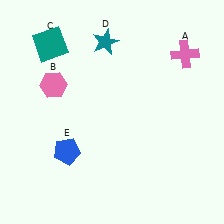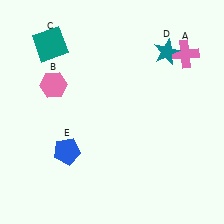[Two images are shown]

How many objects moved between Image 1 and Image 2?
1 object moved between the two images.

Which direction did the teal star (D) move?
The teal star (D) moved right.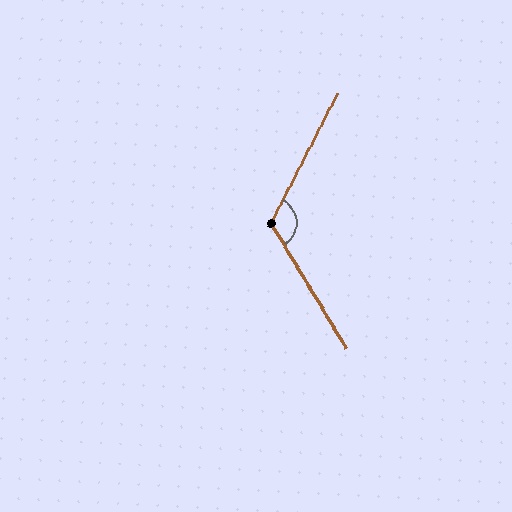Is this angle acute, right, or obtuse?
It is obtuse.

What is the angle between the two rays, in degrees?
Approximately 122 degrees.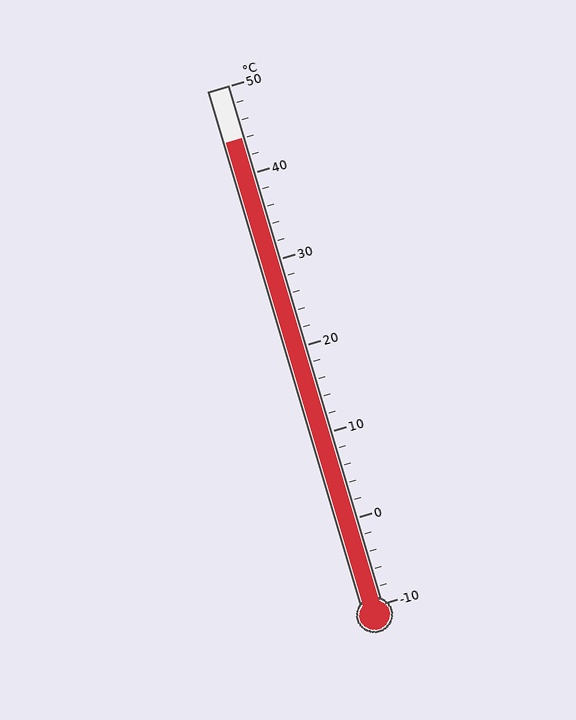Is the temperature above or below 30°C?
The temperature is above 30°C.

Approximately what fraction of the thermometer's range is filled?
The thermometer is filled to approximately 90% of its range.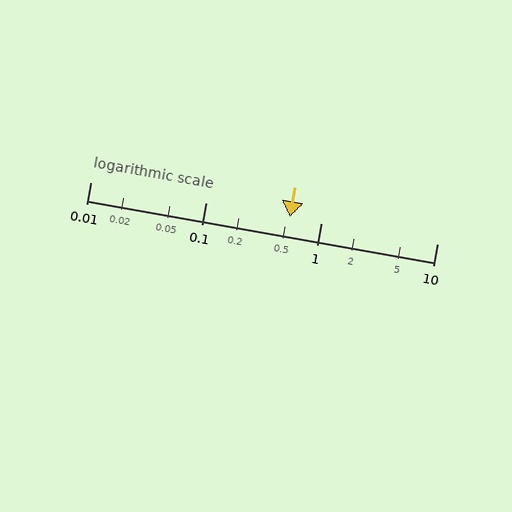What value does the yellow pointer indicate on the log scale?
The pointer indicates approximately 0.53.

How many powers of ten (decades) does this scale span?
The scale spans 3 decades, from 0.01 to 10.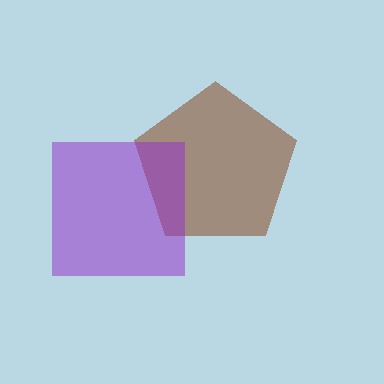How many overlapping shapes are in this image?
There are 2 overlapping shapes in the image.